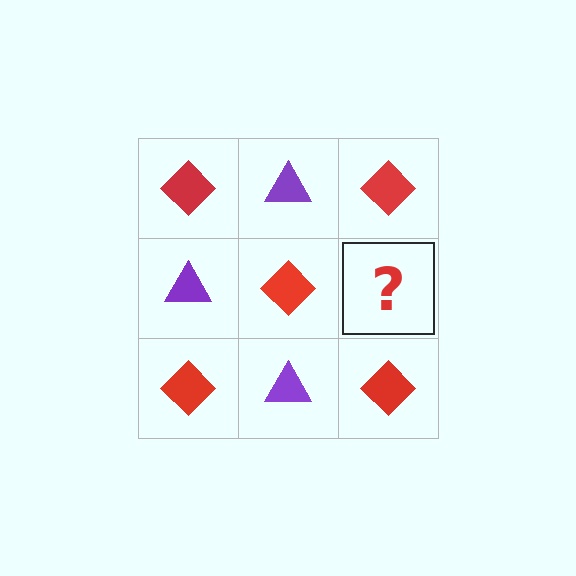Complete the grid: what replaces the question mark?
The question mark should be replaced with a purple triangle.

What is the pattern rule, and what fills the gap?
The rule is that it alternates red diamond and purple triangle in a checkerboard pattern. The gap should be filled with a purple triangle.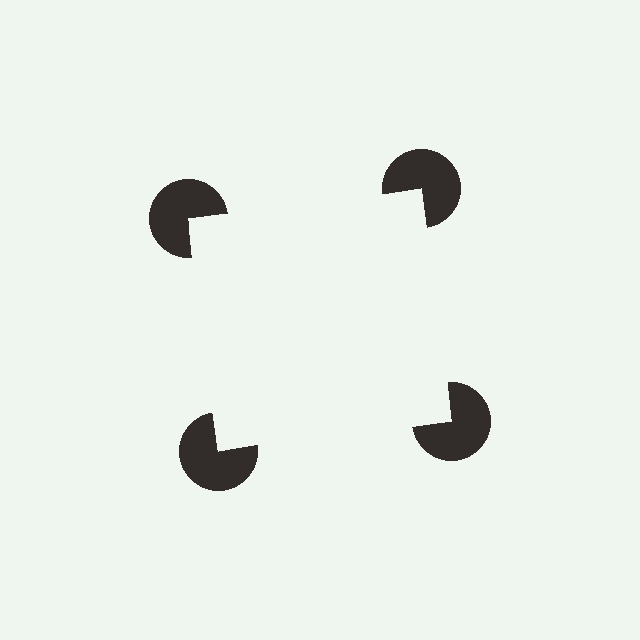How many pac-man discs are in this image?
There are 4 — one at each vertex of the illusory square.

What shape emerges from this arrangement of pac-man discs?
An illusory square — its edges are inferred from the aligned wedge cuts in the pac-man discs, not physically drawn.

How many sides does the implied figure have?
4 sides.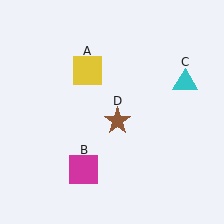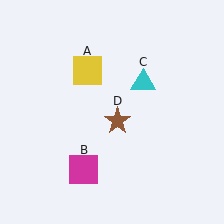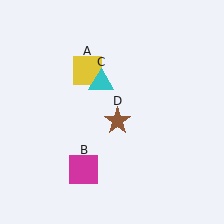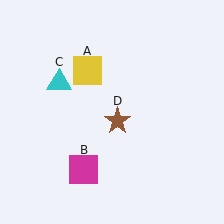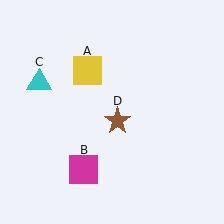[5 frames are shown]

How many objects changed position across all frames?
1 object changed position: cyan triangle (object C).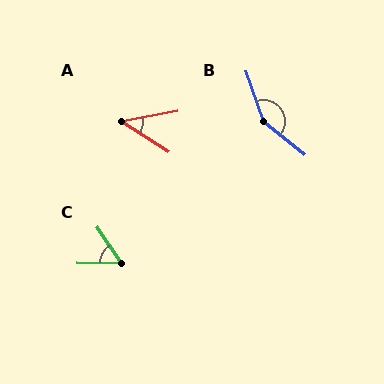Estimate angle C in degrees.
Approximately 55 degrees.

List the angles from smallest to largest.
A (43°), C (55°), B (148°).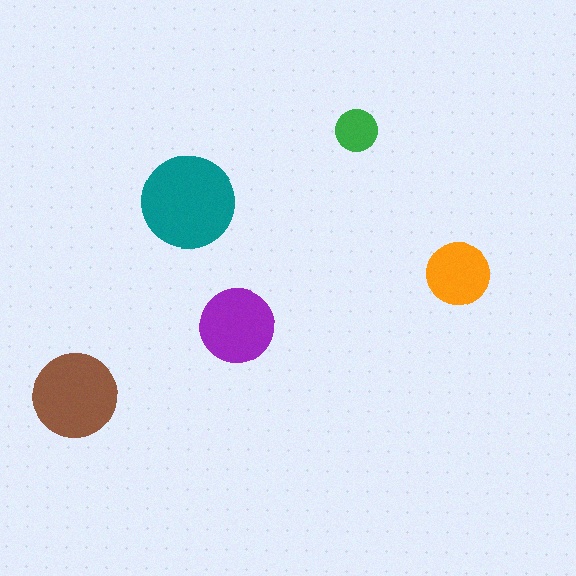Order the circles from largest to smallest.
the teal one, the brown one, the purple one, the orange one, the green one.